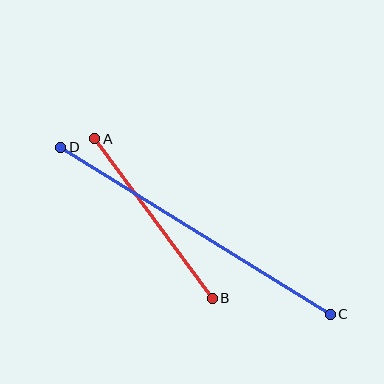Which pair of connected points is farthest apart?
Points C and D are farthest apart.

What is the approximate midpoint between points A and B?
The midpoint is at approximately (154, 218) pixels.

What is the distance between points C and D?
The distance is approximately 317 pixels.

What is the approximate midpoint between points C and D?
The midpoint is at approximately (195, 231) pixels.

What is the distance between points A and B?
The distance is approximately 198 pixels.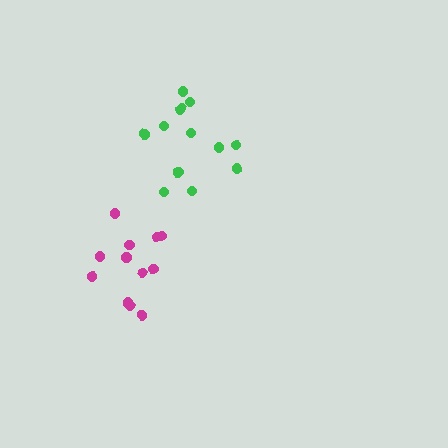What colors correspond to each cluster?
The clusters are colored: magenta, green.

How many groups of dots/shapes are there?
There are 2 groups.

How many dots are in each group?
Group 1: 12 dots, Group 2: 13 dots (25 total).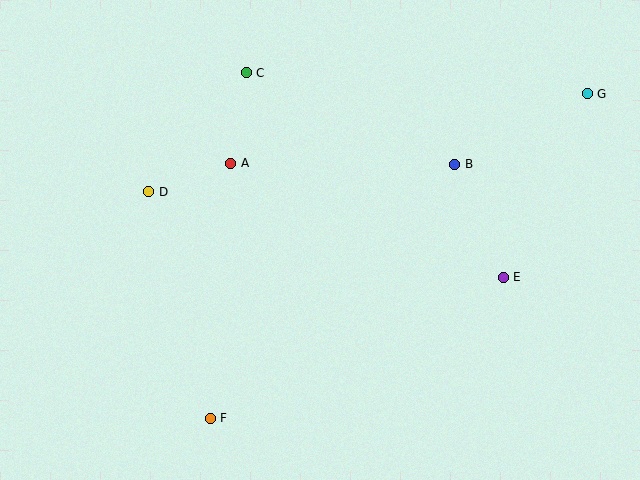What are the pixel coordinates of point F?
Point F is at (210, 418).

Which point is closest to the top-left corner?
Point D is closest to the top-left corner.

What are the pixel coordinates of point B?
Point B is at (455, 164).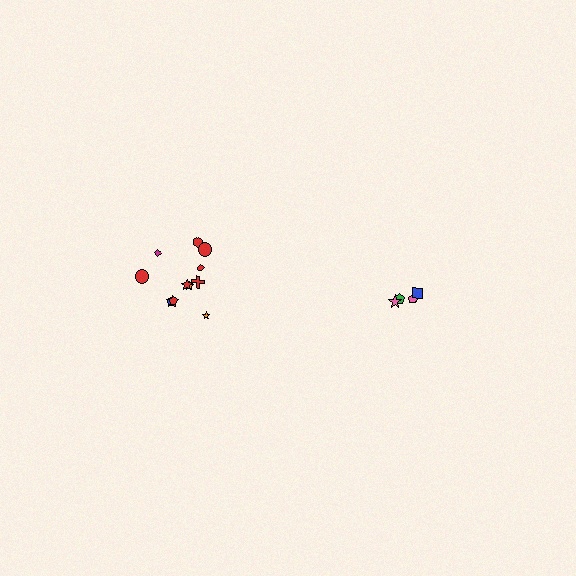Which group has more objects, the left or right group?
The left group.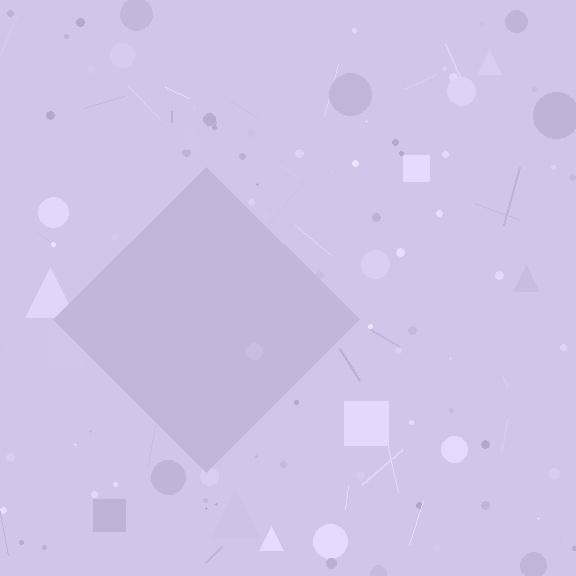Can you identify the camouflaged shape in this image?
The camouflaged shape is a diamond.